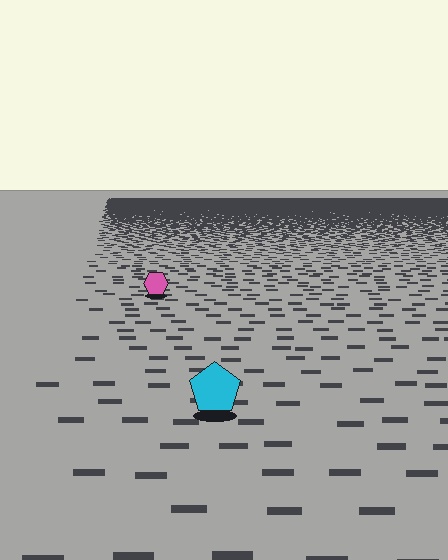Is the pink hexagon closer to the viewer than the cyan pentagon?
No. The cyan pentagon is closer — you can tell from the texture gradient: the ground texture is coarser near it.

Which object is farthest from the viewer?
The pink hexagon is farthest from the viewer. It appears smaller and the ground texture around it is denser.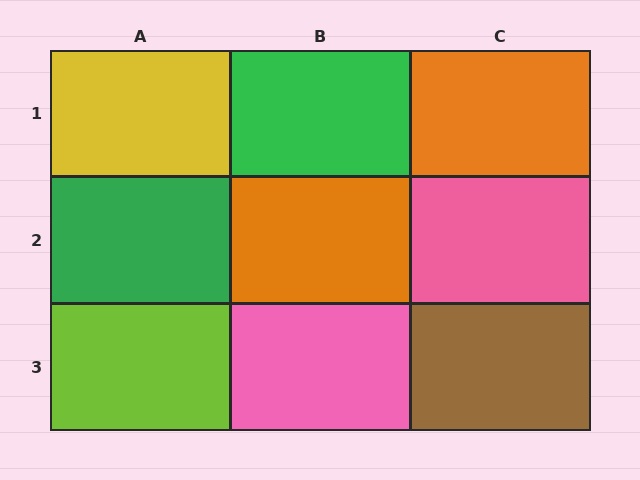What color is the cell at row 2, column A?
Green.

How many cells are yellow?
1 cell is yellow.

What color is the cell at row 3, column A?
Lime.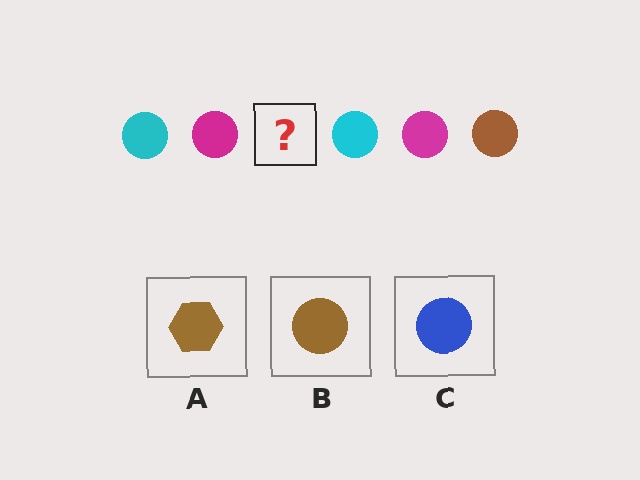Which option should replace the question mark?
Option B.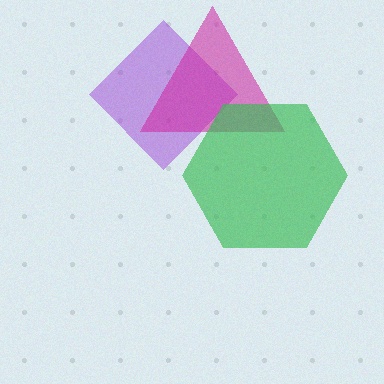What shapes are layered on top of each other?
The layered shapes are: a purple diamond, a magenta triangle, a green hexagon.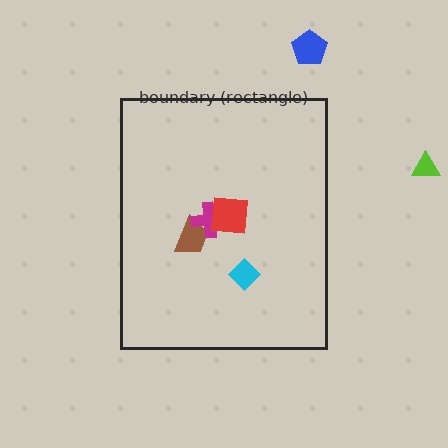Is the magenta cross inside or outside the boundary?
Inside.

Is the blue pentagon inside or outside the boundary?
Outside.